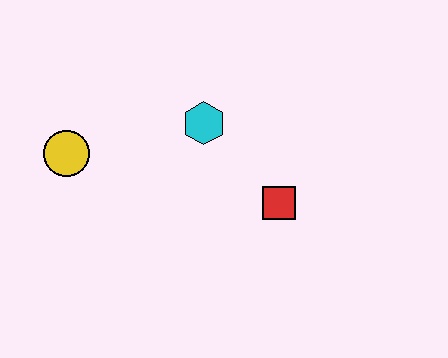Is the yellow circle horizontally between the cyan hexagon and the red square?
No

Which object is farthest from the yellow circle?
The red square is farthest from the yellow circle.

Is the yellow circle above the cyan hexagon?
No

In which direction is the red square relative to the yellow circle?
The red square is to the right of the yellow circle.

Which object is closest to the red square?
The cyan hexagon is closest to the red square.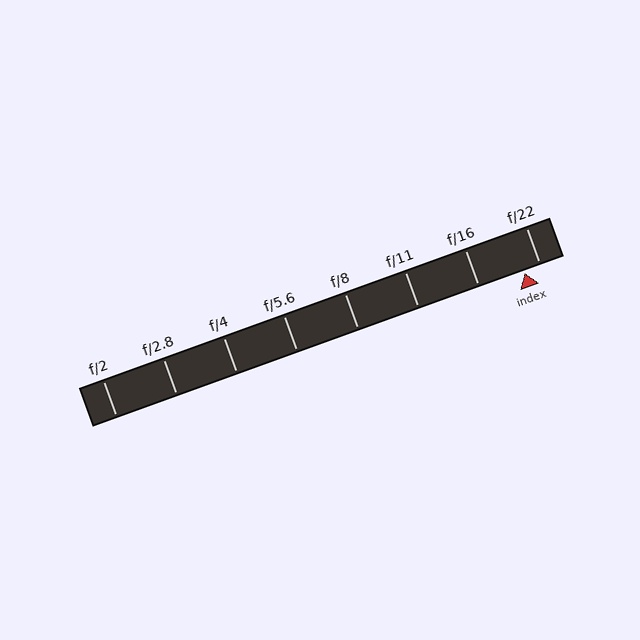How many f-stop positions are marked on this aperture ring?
There are 8 f-stop positions marked.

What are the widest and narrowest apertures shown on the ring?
The widest aperture shown is f/2 and the narrowest is f/22.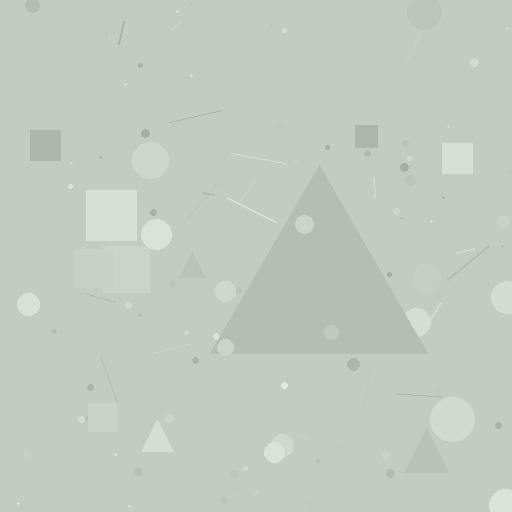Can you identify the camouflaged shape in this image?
The camouflaged shape is a triangle.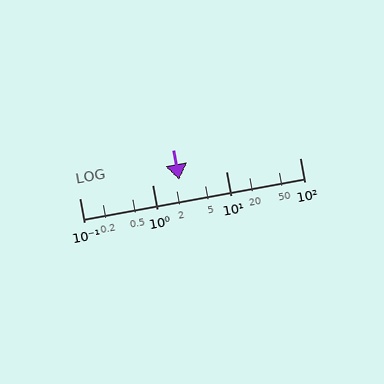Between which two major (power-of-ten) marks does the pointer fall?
The pointer is between 1 and 10.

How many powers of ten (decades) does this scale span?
The scale spans 3 decades, from 0.1 to 100.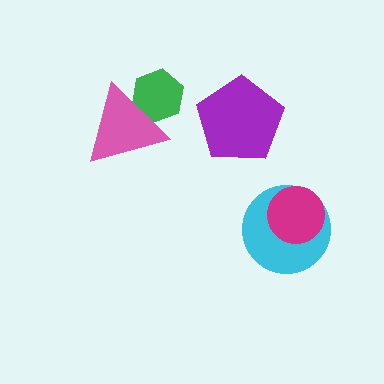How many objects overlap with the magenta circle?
1 object overlaps with the magenta circle.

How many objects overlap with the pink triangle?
1 object overlaps with the pink triangle.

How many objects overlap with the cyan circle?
1 object overlaps with the cyan circle.